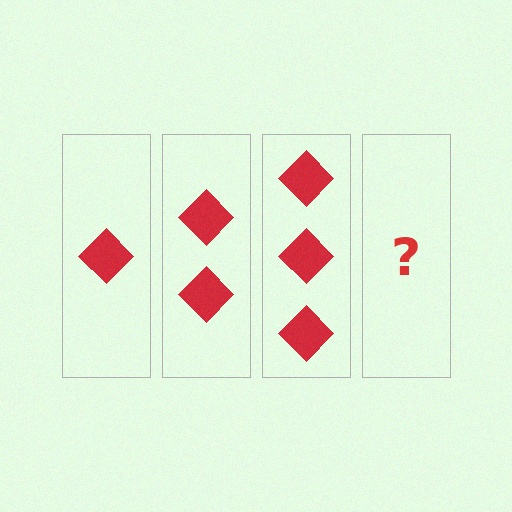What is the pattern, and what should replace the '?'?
The pattern is that each step adds one more diamond. The '?' should be 4 diamonds.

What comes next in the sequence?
The next element should be 4 diamonds.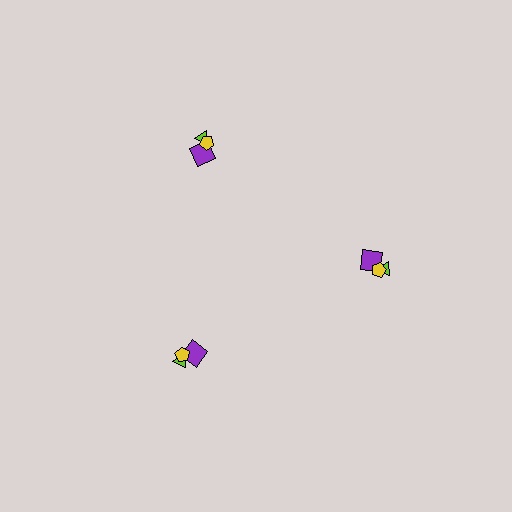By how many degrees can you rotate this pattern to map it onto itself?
The pattern maps onto itself every 120 degrees of rotation.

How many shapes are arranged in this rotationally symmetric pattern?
There are 9 shapes, arranged in 3 groups of 3.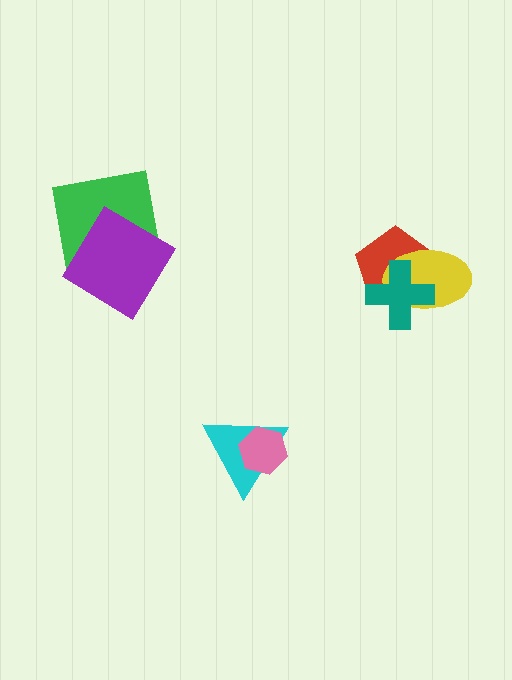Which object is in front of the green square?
The purple diamond is in front of the green square.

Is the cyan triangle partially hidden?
Yes, it is partially covered by another shape.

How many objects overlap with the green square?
1 object overlaps with the green square.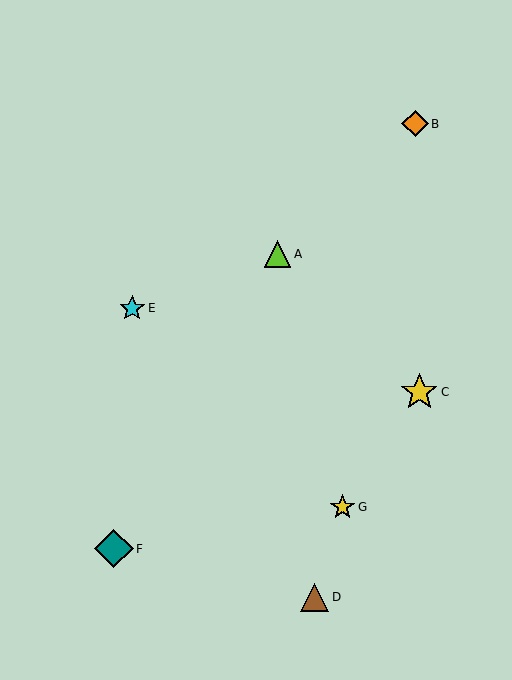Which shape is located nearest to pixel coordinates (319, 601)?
The brown triangle (labeled D) at (314, 597) is nearest to that location.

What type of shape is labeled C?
Shape C is a yellow star.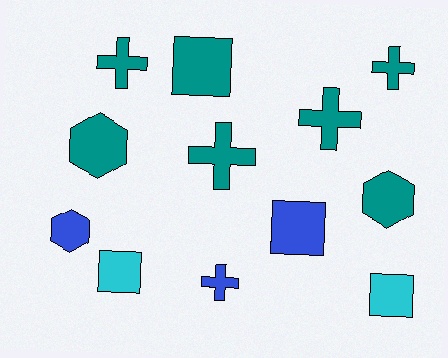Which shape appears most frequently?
Cross, with 5 objects.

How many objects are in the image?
There are 12 objects.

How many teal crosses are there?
There are 4 teal crosses.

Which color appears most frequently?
Teal, with 7 objects.